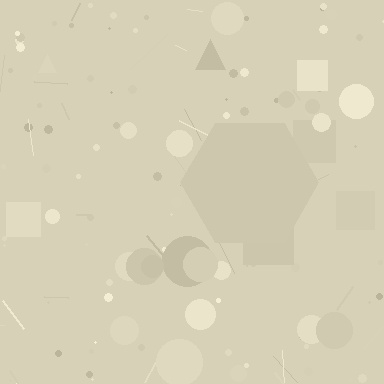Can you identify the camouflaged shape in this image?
The camouflaged shape is a hexagon.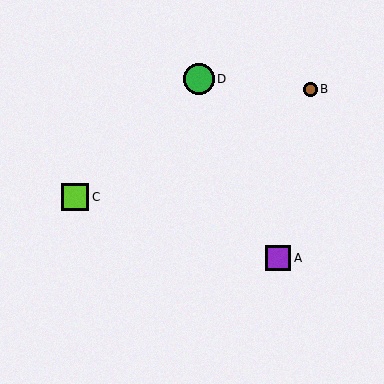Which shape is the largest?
The green circle (labeled D) is the largest.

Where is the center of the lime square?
The center of the lime square is at (75, 197).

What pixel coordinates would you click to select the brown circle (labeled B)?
Click at (310, 90) to select the brown circle B.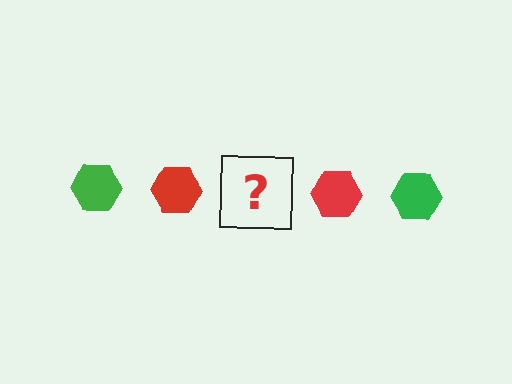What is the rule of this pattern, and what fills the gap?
The rule is that the pattern cycles through green, red hexagons. The gap should be filled with a green hexagon.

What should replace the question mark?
The question mark should be replaced with a green hexagon.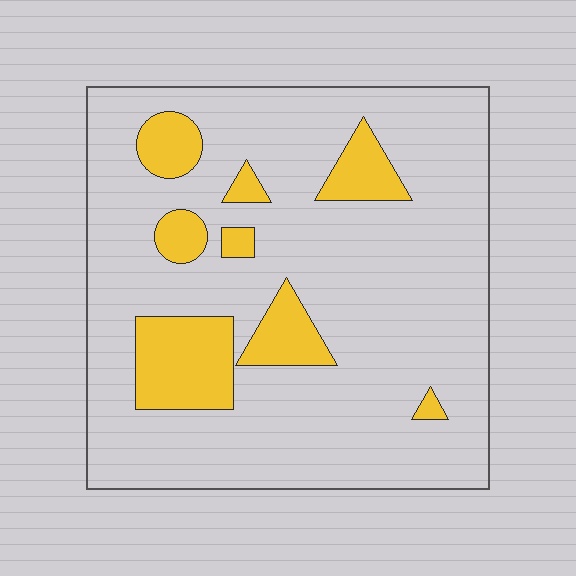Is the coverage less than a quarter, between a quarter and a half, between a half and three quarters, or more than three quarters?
Less than a quarter.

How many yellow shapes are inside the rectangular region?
8.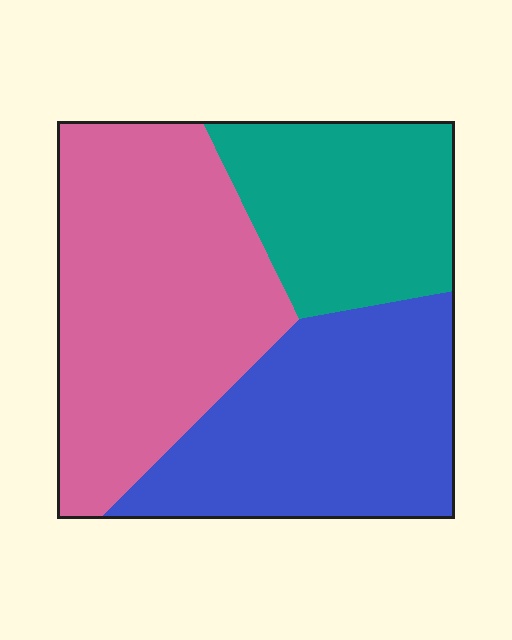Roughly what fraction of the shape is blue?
Blue covers about 35% of the shape.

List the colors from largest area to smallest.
From largest to smallest: pink, blue, teal.